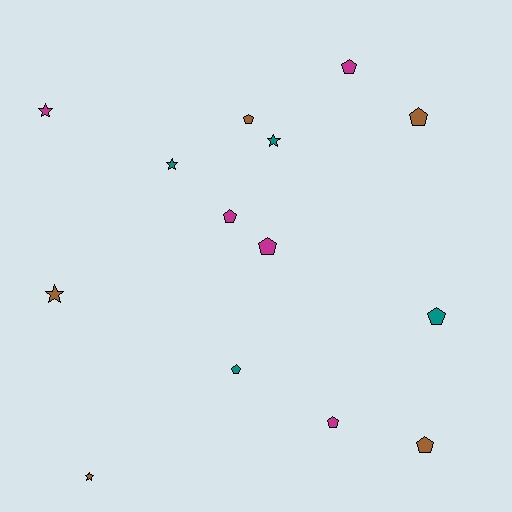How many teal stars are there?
There are 2 teal stars.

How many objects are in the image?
There are 14 objects.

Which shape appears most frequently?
Pentagon, with 9 objects.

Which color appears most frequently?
Brown, with 5 objects.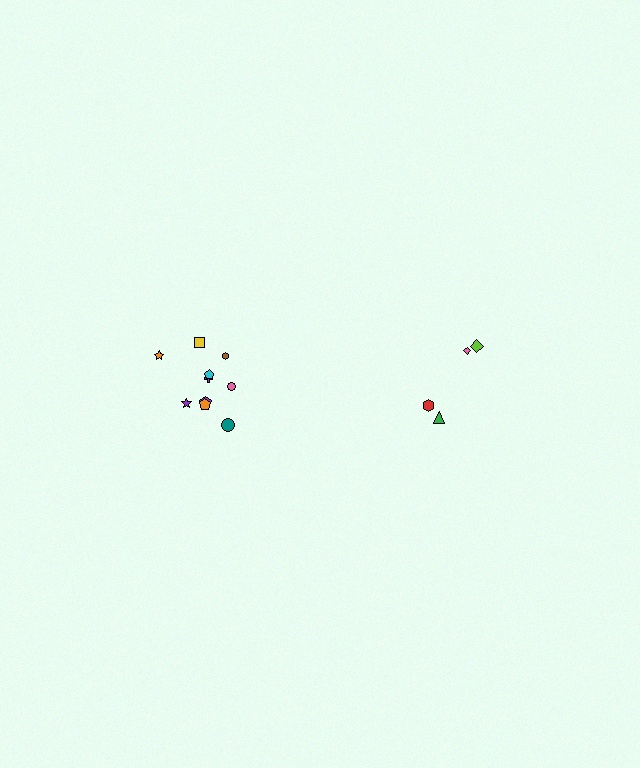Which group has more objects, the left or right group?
The left group.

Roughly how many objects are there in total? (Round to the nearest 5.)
Roughly 15 objects in total.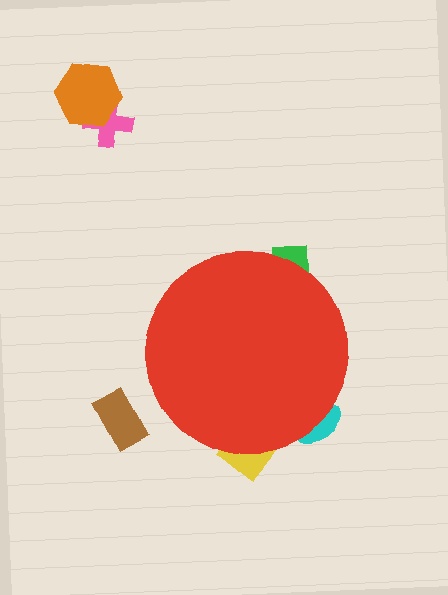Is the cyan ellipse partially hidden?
Yes, the cyan ellipse is partially hidden behind the red circle.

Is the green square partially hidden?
Yes, the green square is partially hidden behind the red circle.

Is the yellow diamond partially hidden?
Yes, the yellow diamond is partially hidden behind the red circle.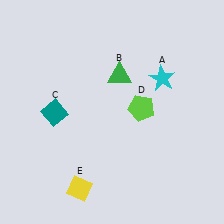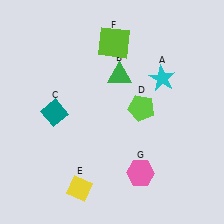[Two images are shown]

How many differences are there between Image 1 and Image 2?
There are 2 differences between the two images.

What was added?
A lime square (F), a pink hexagon (G) were added in Image 2.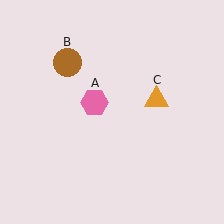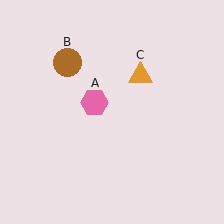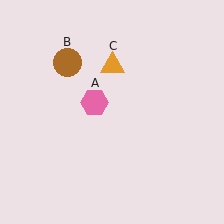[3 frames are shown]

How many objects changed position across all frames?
1 object changed position: orange triangle (object C).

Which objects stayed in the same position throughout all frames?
Pink hexagon (object A) and brown circle (object B) remained stationary.